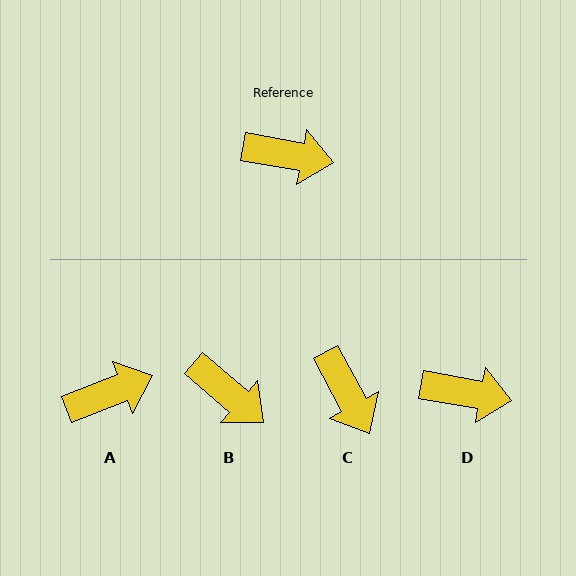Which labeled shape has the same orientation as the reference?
D.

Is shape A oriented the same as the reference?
No, it is off by about 32 degrees.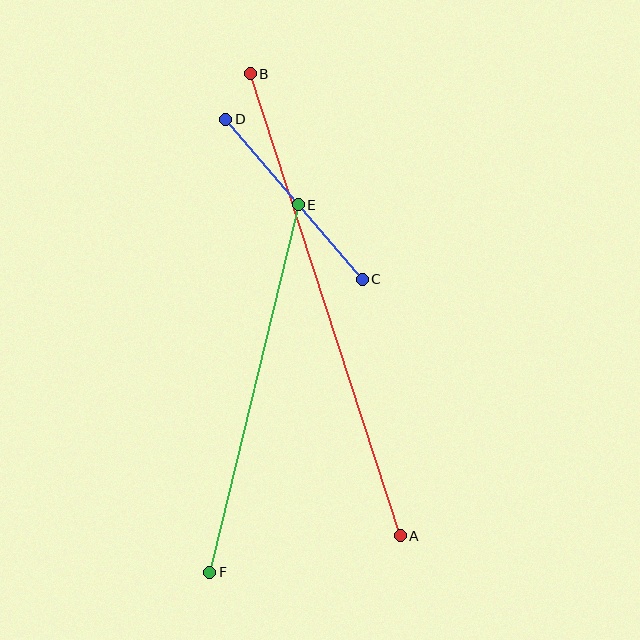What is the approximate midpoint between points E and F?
The midpoint is at approximately (254, 388) pixels.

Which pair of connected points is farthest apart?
Points A and B are farthest apart.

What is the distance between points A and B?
The distance is approximately 486 pixels.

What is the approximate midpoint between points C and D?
The midpoint is at approximately (294, 199) pixels.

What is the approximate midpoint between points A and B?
The midpoint is at approximately (325, 305) pixels.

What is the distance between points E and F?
The distance is approximately 378 pixels.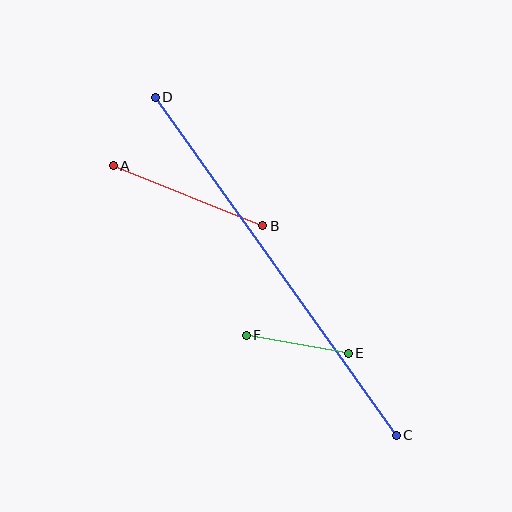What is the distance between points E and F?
The distance is approximately 104 pixels.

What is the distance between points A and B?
The distance is approximately 161 pixels.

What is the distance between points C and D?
The distance is approximately 415 pixels.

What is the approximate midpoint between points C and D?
The midpoint is at approximately (276, 266) pixels.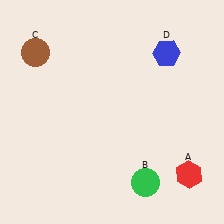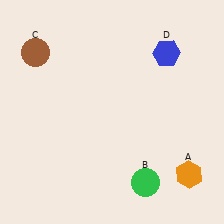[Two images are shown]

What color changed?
The hexagon (A) changed from red in Image 1 to orange in Image 2.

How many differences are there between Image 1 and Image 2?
There is 1 difference between the two images.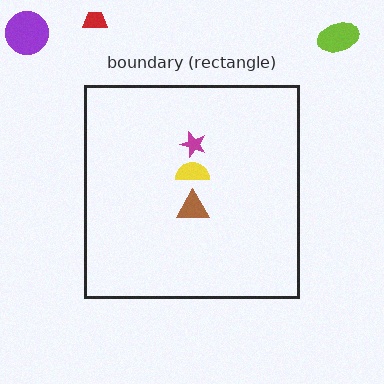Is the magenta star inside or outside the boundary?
Inside.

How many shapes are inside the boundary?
3 inside, 3 outside.